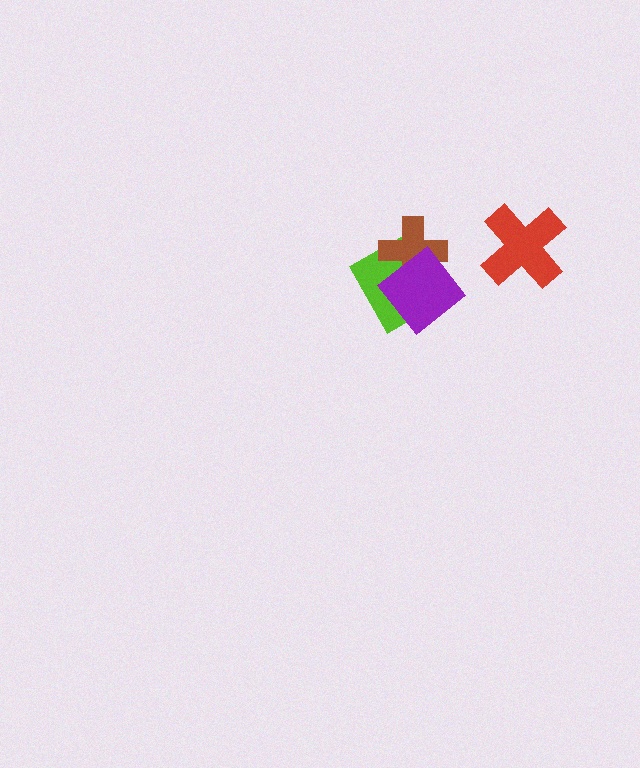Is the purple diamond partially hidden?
No, no other shape covers it.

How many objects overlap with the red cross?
0 objects overlap with the red cross.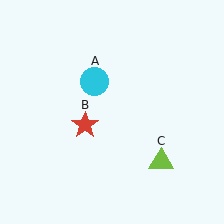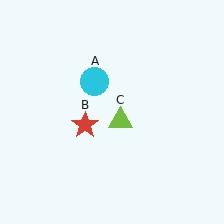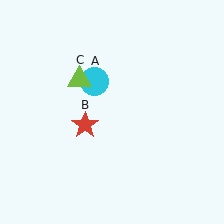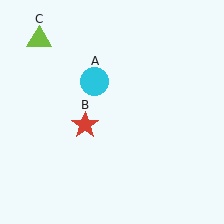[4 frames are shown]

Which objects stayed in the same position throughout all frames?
Cyan circle (object A) and red star (object B) remained stationary.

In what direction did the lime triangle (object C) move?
The lime triangle (object C) moved up and to the left.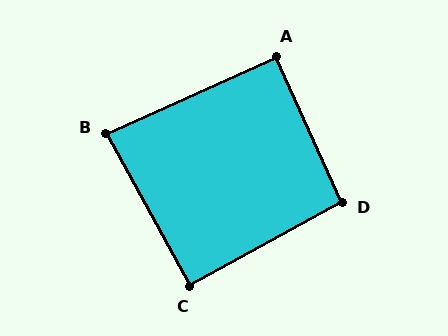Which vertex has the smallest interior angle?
B, at approximately 86 degrees.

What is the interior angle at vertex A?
Approximately 90 degrees (approximately right).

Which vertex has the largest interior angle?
D, at approximately 94 degrees.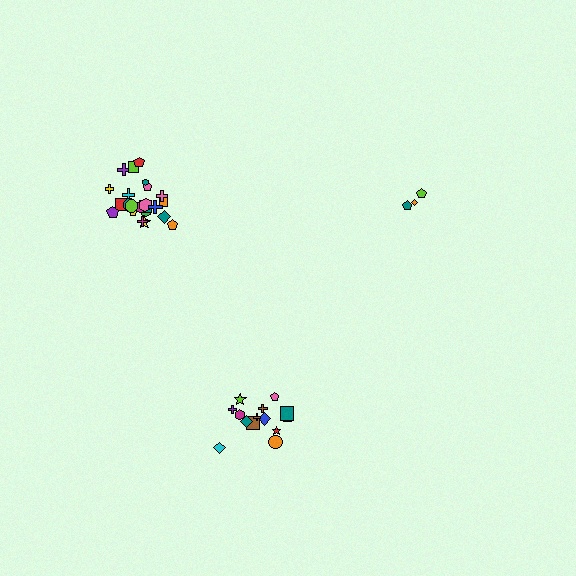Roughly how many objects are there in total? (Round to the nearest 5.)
Roughly 45 objects in total.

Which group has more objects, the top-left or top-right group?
The top-left group.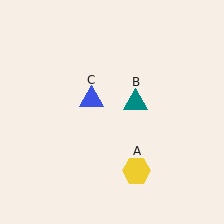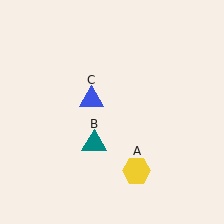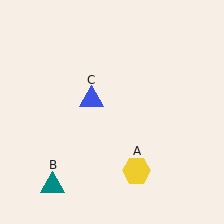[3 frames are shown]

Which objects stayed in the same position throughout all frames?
Yellow hexagon (object A) and blue triangle (object C) remained stationary.